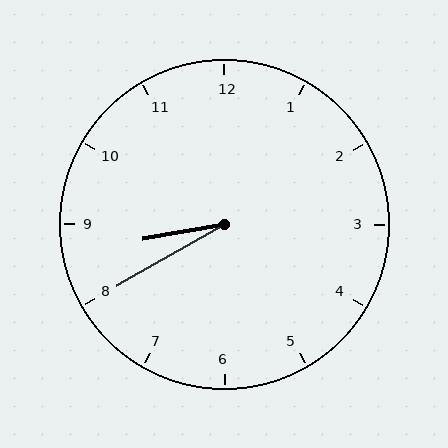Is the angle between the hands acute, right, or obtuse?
It is acute.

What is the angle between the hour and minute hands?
Approximately 20 degrees.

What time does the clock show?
8:40.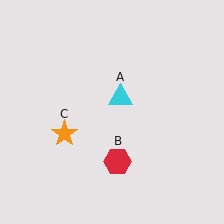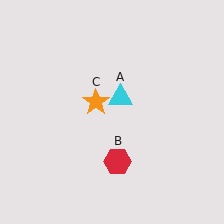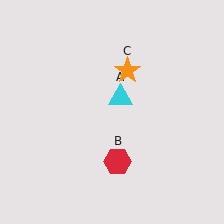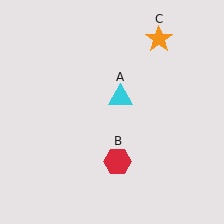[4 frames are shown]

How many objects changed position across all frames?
1 object changed position: orange star (object C).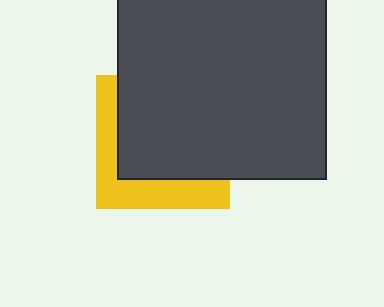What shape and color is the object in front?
The object in front is a dark gray square.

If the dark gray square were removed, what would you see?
You would see the complete yellow square.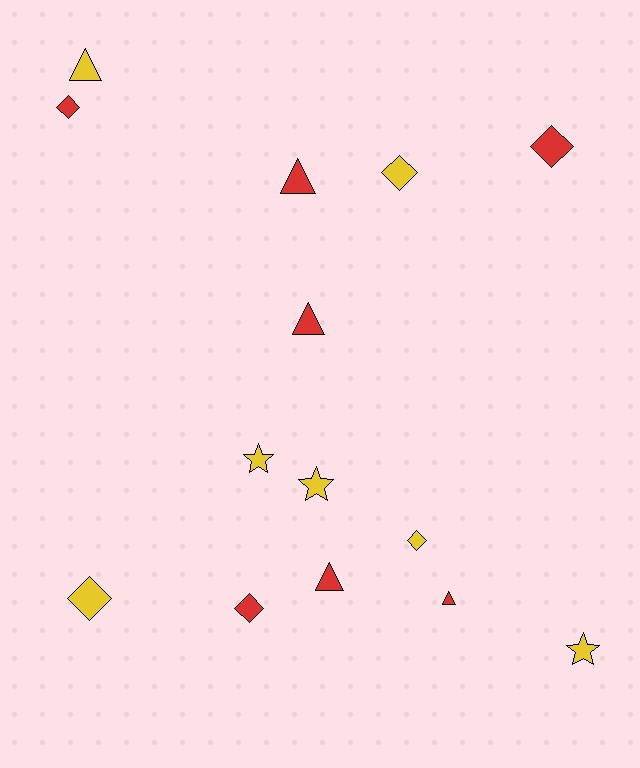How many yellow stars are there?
There are 3 yellow stars.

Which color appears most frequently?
Yellow, with 7 objects.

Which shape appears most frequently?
Diamond, with 6 objects.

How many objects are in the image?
There are 14 objects.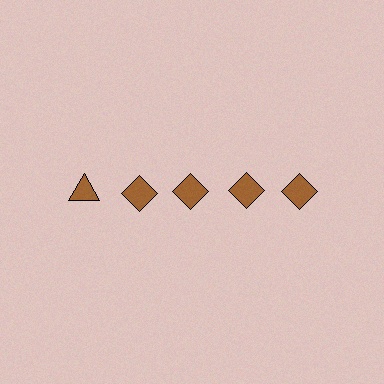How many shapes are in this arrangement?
There are 5 shapes arranged in a grid pattern.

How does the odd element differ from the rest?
It has a different shape: triangle instead of diamond.